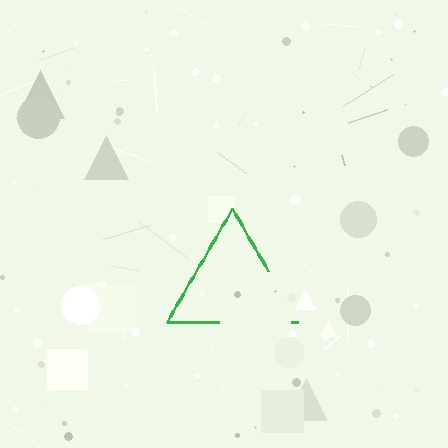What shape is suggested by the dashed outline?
The dashed outline suggests a triangle.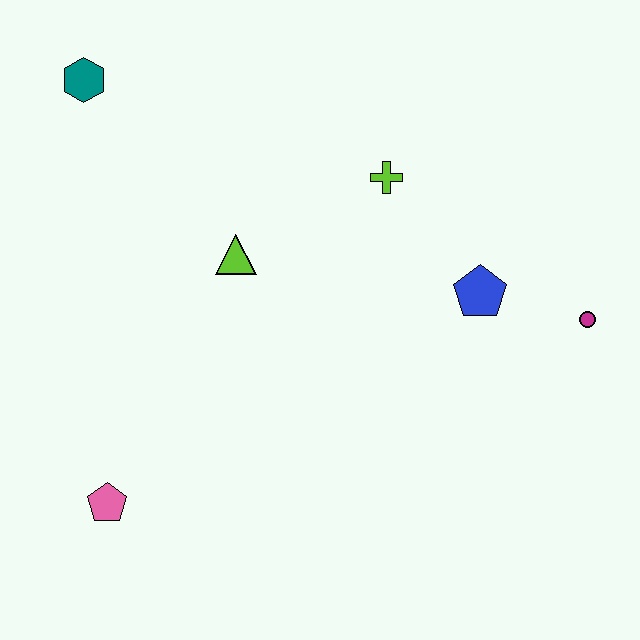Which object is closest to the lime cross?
The blue pentagon is closest to the lime cross.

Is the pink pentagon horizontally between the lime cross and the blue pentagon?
No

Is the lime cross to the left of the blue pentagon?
Yes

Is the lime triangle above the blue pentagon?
Yes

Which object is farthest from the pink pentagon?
The magenta circle is farthest from the pink pentagon.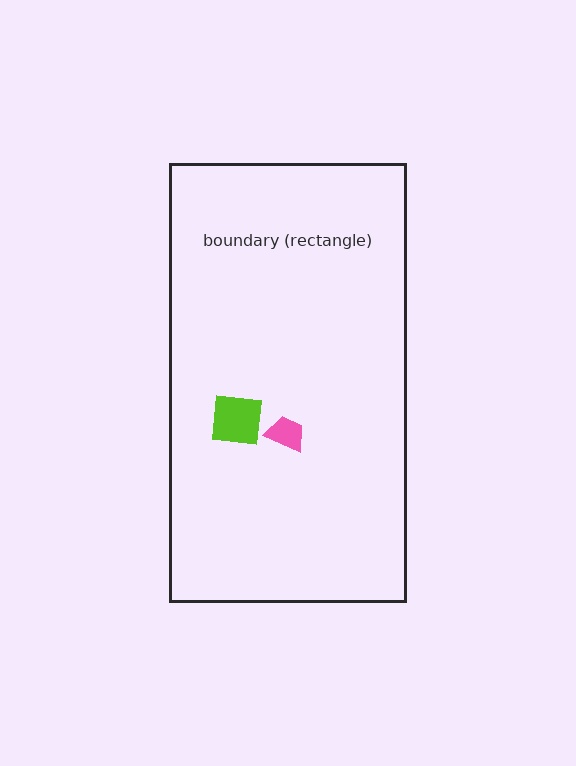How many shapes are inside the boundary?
2 inside, 0 outside.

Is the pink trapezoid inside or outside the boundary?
Inside.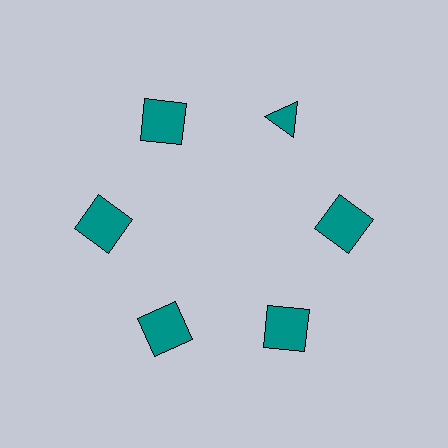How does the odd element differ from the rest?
It has a different shape: triangle instead of square.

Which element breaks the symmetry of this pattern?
The teal triangle at roughly the 1 o'clock position breaks the symmetry. All other shapes are teal squares.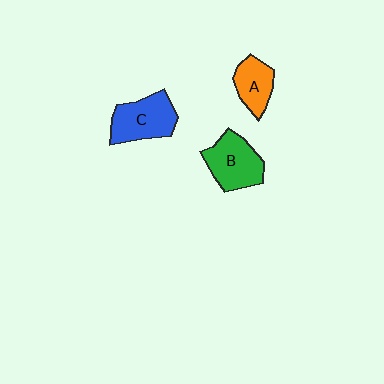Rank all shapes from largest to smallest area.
From largest to smallest: C (blue), B (green), A (orange).